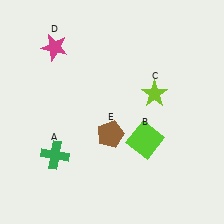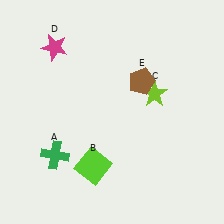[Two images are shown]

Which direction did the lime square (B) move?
The lime square (B) moved left.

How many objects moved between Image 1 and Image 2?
2 objects moved between the two images.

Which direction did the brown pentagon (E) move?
The brown pentagon (E) moved up.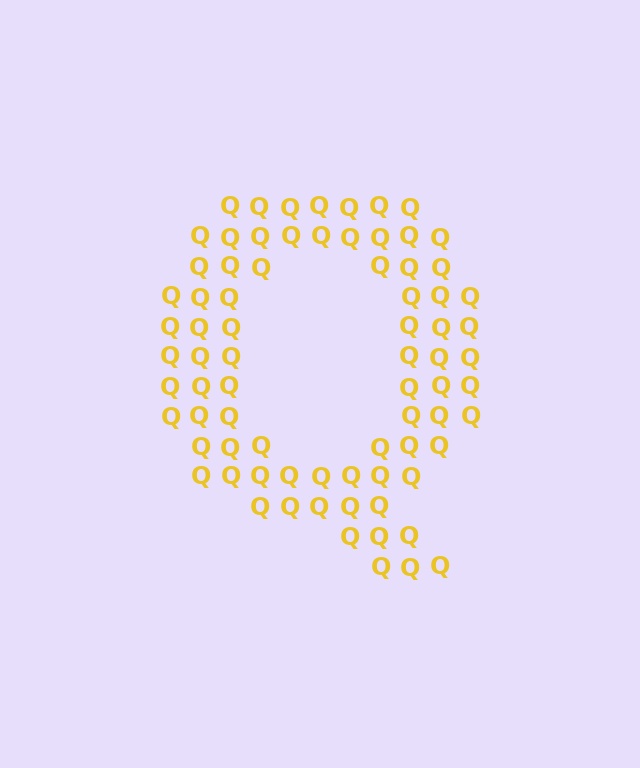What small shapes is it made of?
It is made of small letter Q's.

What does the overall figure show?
The overall figure shows the letter Q.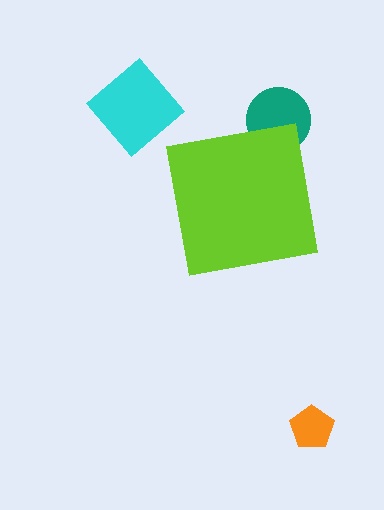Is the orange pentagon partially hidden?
No, the orange pentagon is fully visible.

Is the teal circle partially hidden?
Yes, the teal circle is partially hidden behind the lime square.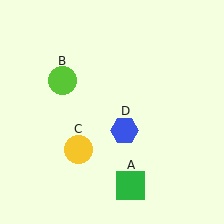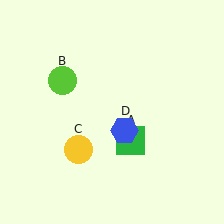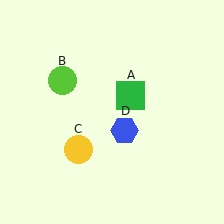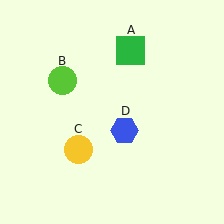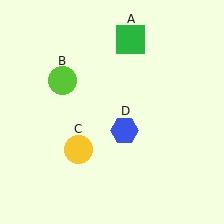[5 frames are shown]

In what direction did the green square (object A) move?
The green square (object A) moved up.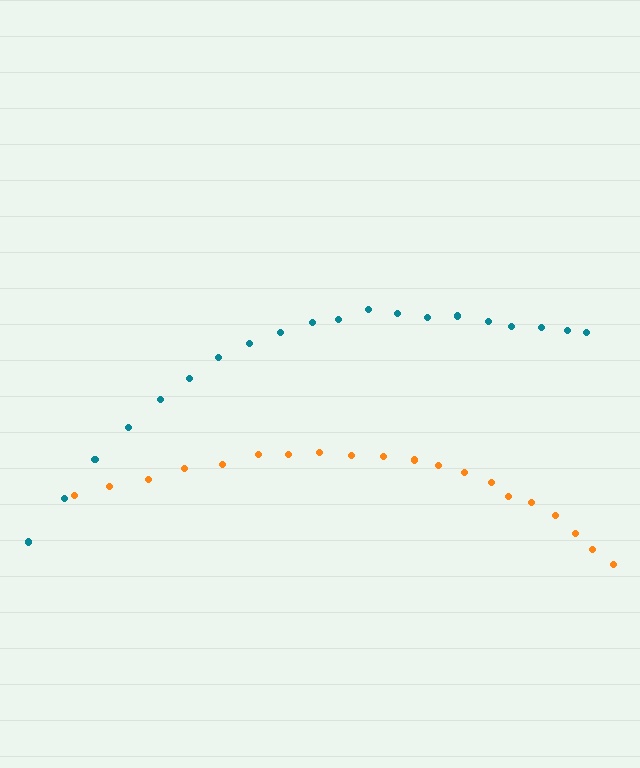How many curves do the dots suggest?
There are 2 distinct paths.